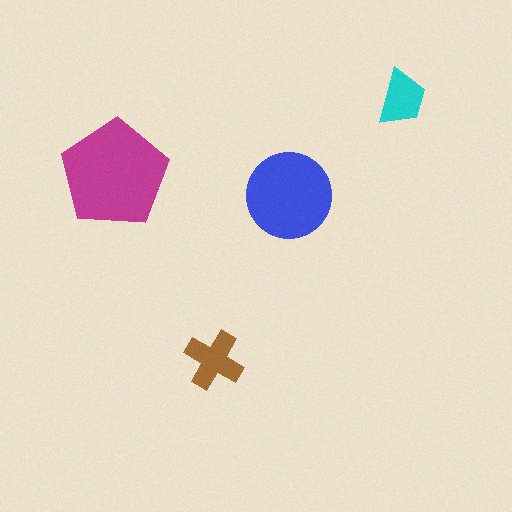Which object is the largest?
The magenta pentagon.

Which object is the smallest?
The cyan trapezoid.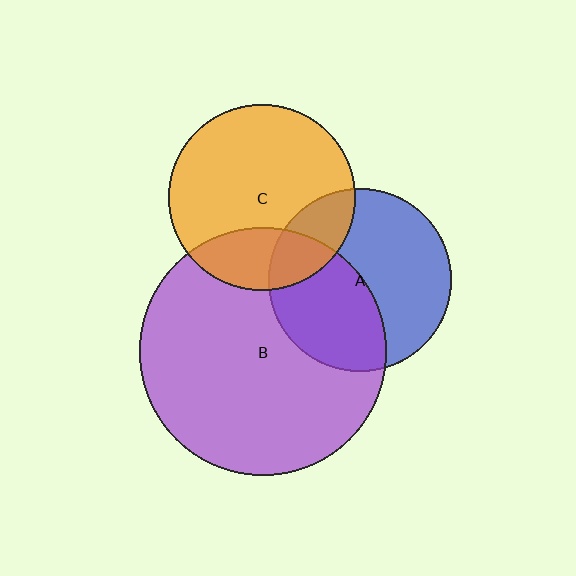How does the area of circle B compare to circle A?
Approximately 1.8 times.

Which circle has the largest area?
Circle B (purple).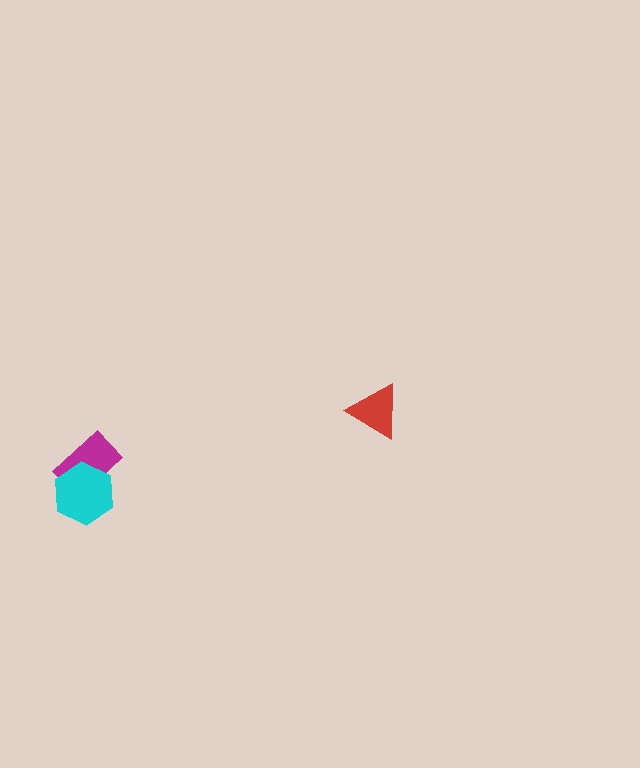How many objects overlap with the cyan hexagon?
1 object overlaps with the cyan hexagon.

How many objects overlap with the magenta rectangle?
1 object overlaps with the magenta rectangle.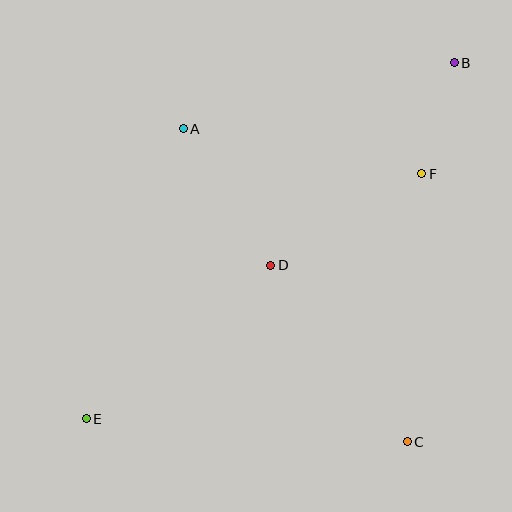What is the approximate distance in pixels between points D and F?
The distance between D and F is approximately 176 pixels.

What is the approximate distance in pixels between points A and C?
The distance between A and C is approximately 385 pixels.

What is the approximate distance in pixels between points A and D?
The distance between A and D is approximately 162 pixels.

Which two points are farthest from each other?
Points B and E are farthest from each other.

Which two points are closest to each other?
Points B and F are closest to each other.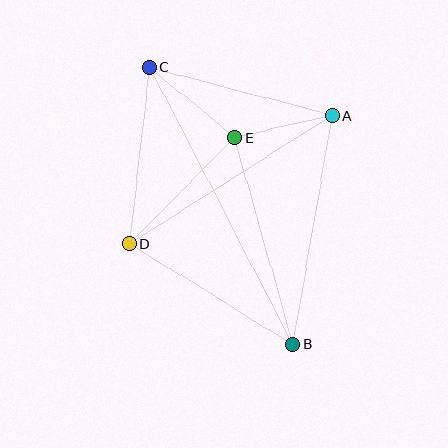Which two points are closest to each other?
Points A and E are closest to each other.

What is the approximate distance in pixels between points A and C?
The distance between A and C is approximately 188 pixels.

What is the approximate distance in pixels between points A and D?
The distance between A and D is approximately 240 pixels.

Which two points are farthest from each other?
Points B and C are farthest from each other.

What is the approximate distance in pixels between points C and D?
The distance between C and D is approximately 178 pixels.